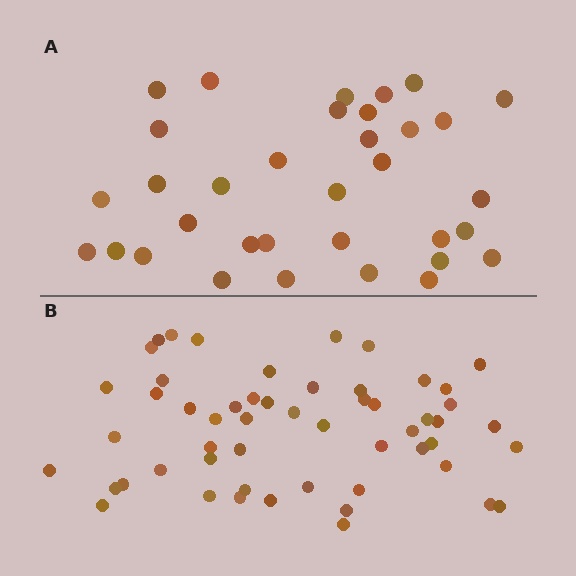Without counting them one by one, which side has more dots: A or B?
Region B (the bottom region) has more dots.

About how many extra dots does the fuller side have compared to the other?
Region B has approximately 20 more dots than region A.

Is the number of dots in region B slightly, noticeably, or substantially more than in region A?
Region B has substantially more. The ratio is roughly 1.6 to 1.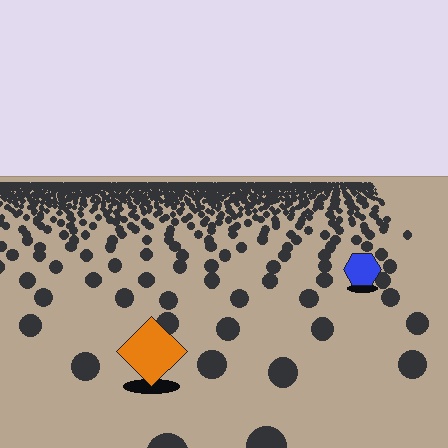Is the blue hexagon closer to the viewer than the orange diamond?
No. The orange diamond is closer — you can tell from the texture gradient: the ground texture is coarser near it.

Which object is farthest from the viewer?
The blue hexagon is farthest from the viewer. It appears smaller and the ground texture around it is denser.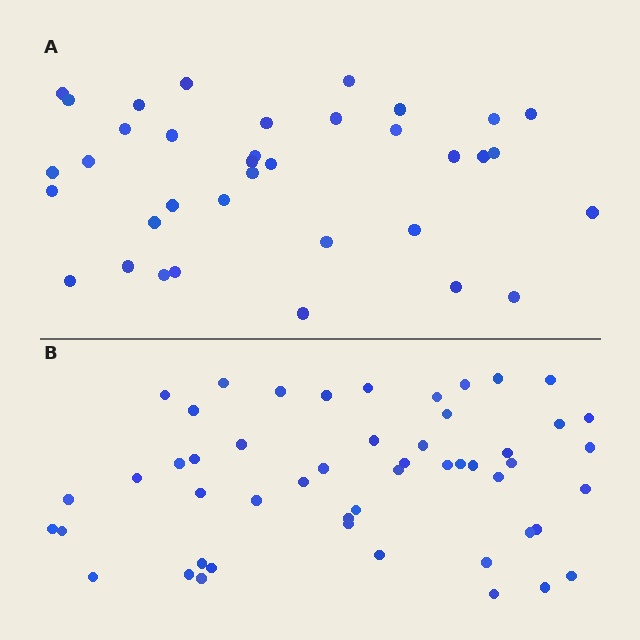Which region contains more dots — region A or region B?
Region B (the bottom region) has more dots.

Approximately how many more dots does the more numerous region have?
Region B has approximately 15 more dots than region A.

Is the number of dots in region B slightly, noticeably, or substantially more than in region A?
Region B has noticeably more, but not dramatically so. The ratio is roughly 1.4 to 1.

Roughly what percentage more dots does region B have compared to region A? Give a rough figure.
About 40% more.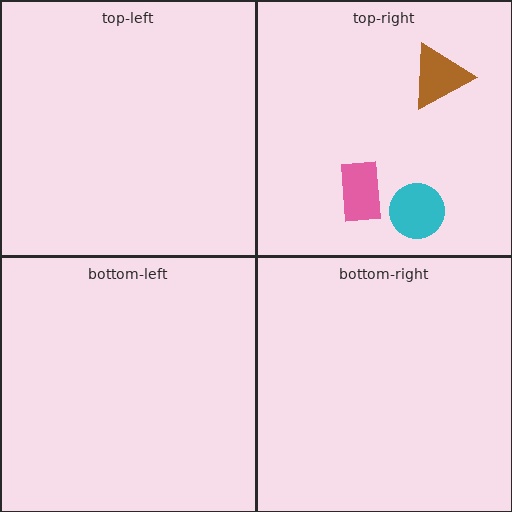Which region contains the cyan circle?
The top-right region.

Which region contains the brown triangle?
The top-right region.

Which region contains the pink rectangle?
The top-right region.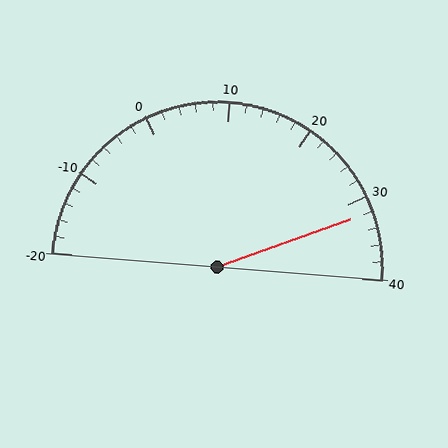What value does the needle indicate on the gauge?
The needle indicates approximately 32.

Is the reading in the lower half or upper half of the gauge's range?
The reading is in the upper half of the range (-20 to 40).